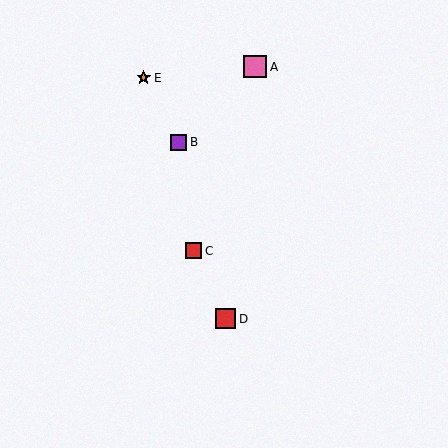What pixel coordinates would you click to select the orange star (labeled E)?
Click at (144, 78) to select the orange star E.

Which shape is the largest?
The pink square (labeled A) is the largest.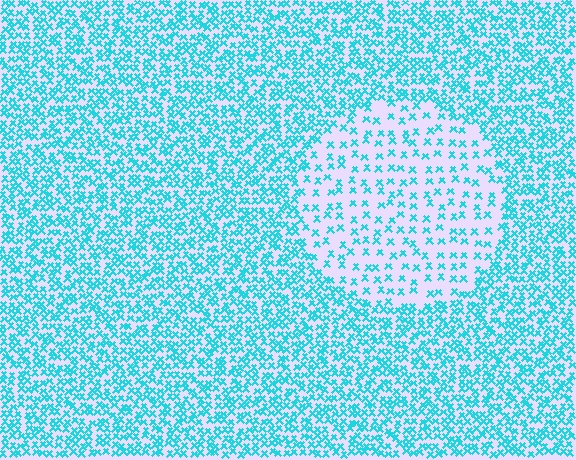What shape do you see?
I see a circle.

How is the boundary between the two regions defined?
The boundary is defined by a change in element density (approximately 2.5x ratio). All elements are the same color, size, and shape.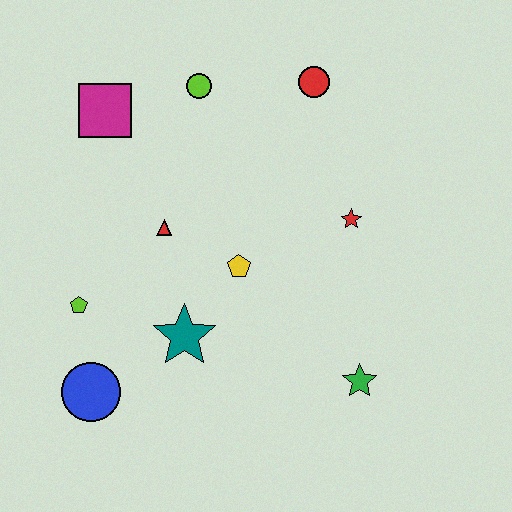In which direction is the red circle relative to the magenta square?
The red circle is to the right of the magenta square.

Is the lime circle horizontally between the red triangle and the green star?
Yes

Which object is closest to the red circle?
The lime circle is closest to the red circle.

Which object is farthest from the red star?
The blue circle is farthest from the red star.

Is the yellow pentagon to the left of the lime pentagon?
No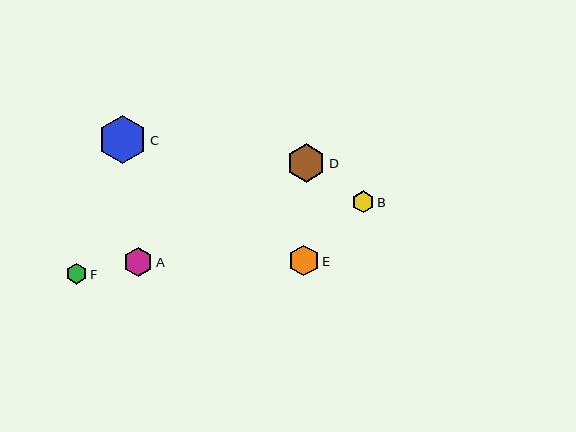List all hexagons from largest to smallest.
From largest to smallest: C, D, E, A, B, F.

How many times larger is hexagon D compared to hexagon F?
Hexagon D is approximately 1.9 times the size of hexagon F.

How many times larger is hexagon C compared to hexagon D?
Hexagon C is approximately 1.2 times the size of hexagon D.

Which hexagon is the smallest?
Hexagon F is the smallest with a size of approximately 21 pixels.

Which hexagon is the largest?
Hexagon C is the largest with a size of approximately 48 pixels.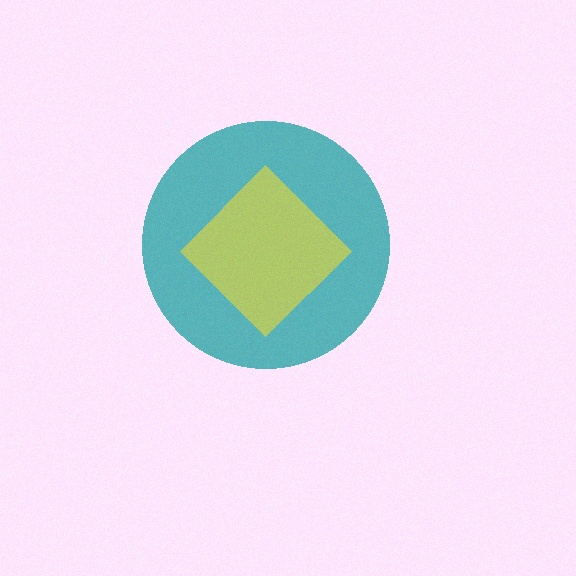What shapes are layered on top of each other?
The layered shapes are: a teal circle, a yellow diamond.